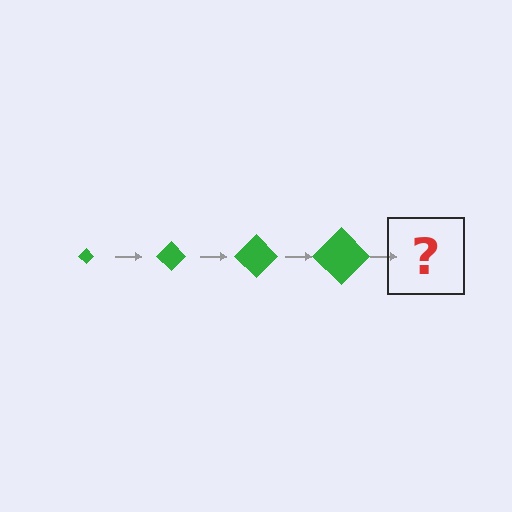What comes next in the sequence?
The next element should be a green diamond, larger than the previous one.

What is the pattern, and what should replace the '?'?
The pattern is that the diamond gets progressively larger each step. The '?' should be a green diamond, larger than the previous one.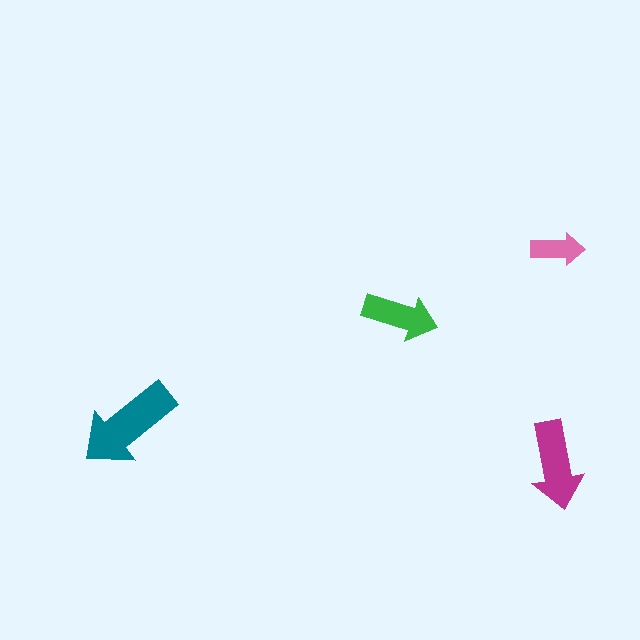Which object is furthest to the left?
The teal arrow is leftmost.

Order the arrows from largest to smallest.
the teal one, the magenta one, the green one, the pink one.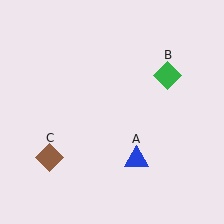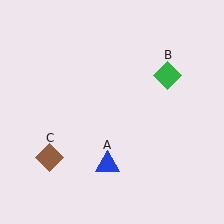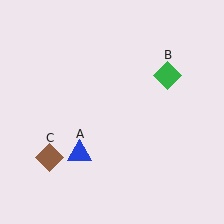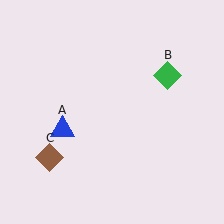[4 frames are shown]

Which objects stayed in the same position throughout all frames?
Green diamond (object B) and brown diamond (object C) remained stationary.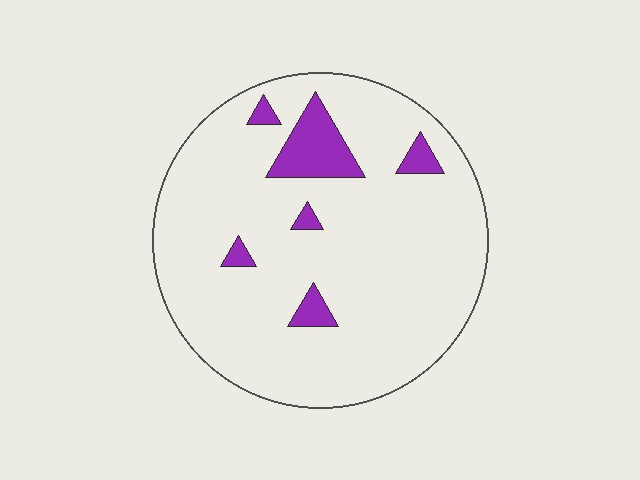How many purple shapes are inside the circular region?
6.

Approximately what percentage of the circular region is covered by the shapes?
Approximately 10%.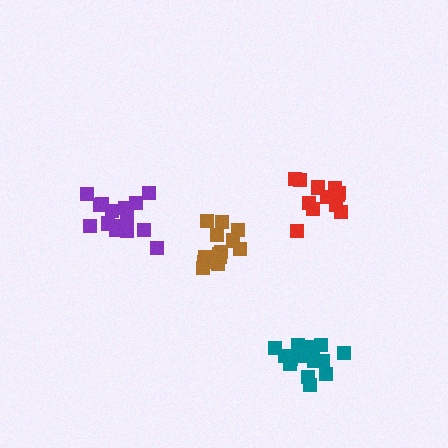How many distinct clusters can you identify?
There are 4 distinct clusters.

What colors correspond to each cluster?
The clusters are colored: red, brown, teal, purple.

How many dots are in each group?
Group 1: 12 dots, Group 2: 13 dots, Group 3: 16 dots, Group 4: 15 dots (56 total).